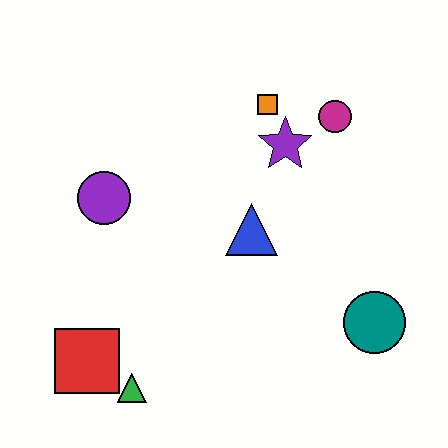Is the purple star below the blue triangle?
No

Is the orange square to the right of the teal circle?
No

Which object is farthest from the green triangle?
The magenta circle is farthest from the green triangle.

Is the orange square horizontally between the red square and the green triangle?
No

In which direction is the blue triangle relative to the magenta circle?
The blue triangle is below the magenta circle.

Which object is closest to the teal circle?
The blue triangle is closest to the teal circle.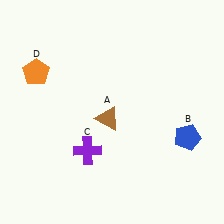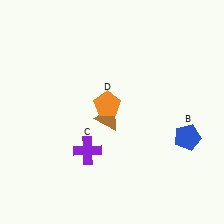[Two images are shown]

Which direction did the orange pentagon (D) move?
The orange pentagon (D) moved right.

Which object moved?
The orange pentagon (D) moved right.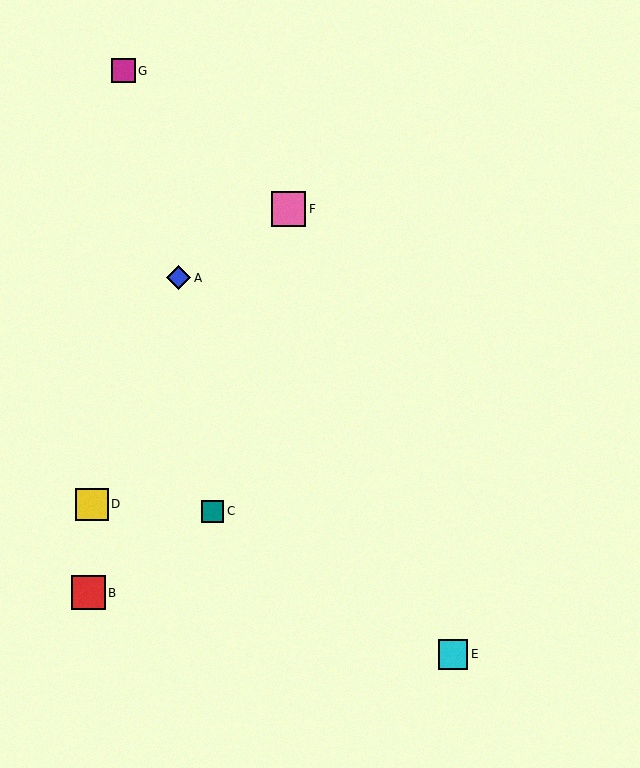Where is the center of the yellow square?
The center of the yellow square is at (92, 504).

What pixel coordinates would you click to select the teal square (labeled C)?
Click at (213, 511) to select the teal square C.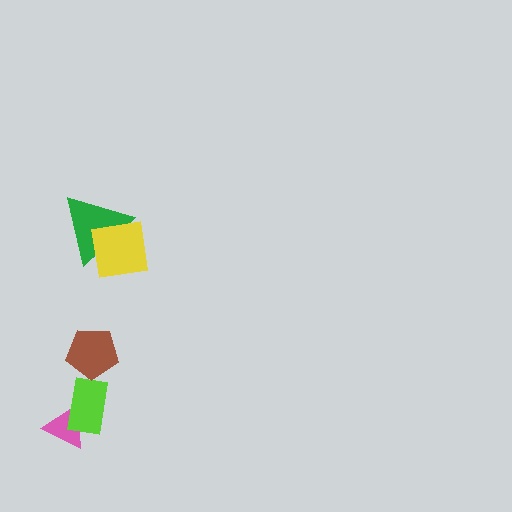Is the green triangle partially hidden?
Yes, it is partially covered by another shape.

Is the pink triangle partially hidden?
Yes, it is partially covered by another shape.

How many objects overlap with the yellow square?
1 object overlaps with the yellow square.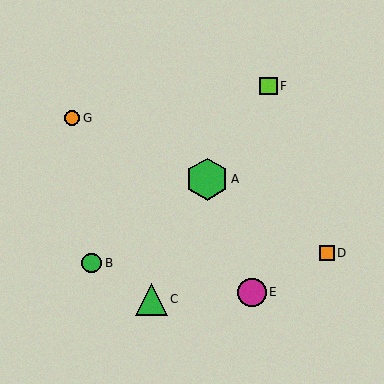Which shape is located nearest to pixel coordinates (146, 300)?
The green triangle (labeled C) at (151, 299) is nearest to that location.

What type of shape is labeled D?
Shape D is an orange square.